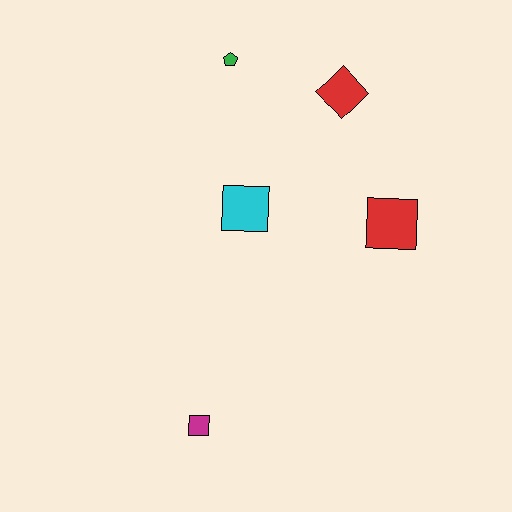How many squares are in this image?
There are 3 squares.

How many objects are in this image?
There are 5 objects.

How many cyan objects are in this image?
There is 1 cyan object.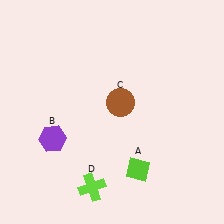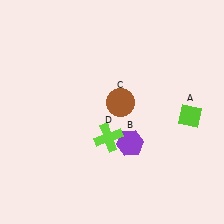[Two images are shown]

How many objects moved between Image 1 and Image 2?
3 objects moved between the two images.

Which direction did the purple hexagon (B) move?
The purple hexagon (B) moved right.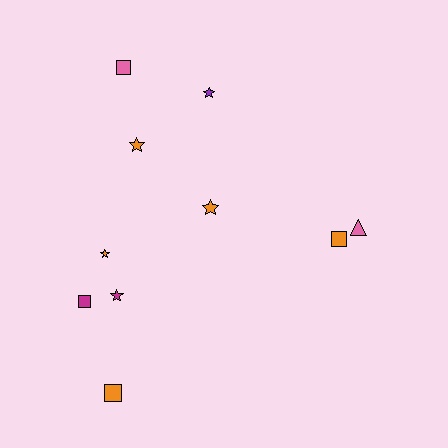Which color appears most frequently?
Orange, with 5 objects.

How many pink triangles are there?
There is 1 pink triangle.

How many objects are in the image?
There are 10 objects.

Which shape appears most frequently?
Star, with 5 objects.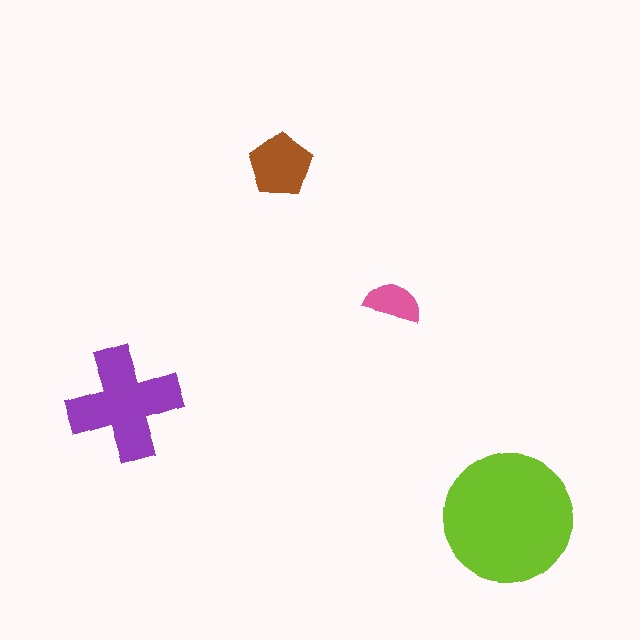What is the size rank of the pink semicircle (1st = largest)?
4th.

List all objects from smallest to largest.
The pink semicircle, the brown pentagon, the purple cross, the lime circle.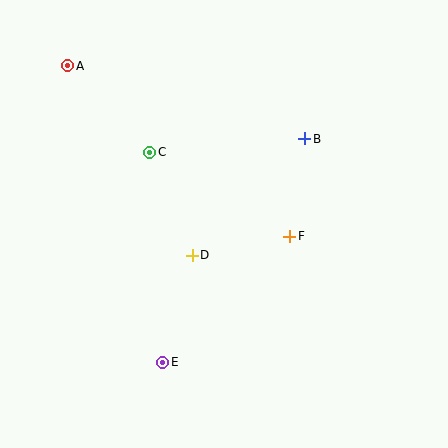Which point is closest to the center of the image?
Point D at (192, 255) is closest to the center.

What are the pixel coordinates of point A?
Point A is at (68, 66).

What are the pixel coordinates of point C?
Point C is at (150, 152).